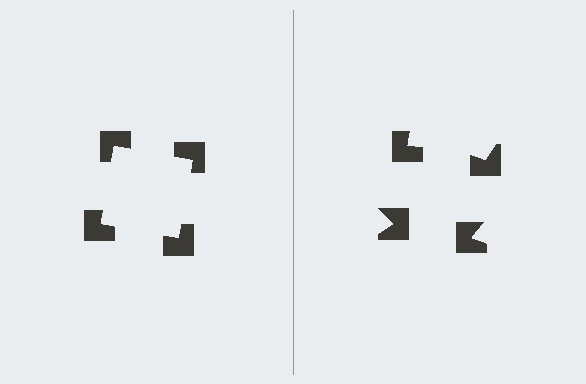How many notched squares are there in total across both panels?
8 — 4 on each side.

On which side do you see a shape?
An illusory square appears on the left side. On the right side the wedge cuts are rotated, so no coherent shape forms.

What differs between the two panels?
The notched squares are positioned identically on both sides; only the wedge orientations differ. On the left they align to a square; on the right they are misaligned.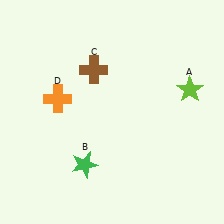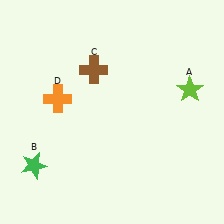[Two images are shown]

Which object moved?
The green star (B) moved left.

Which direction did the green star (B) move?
The green star (B) moved left.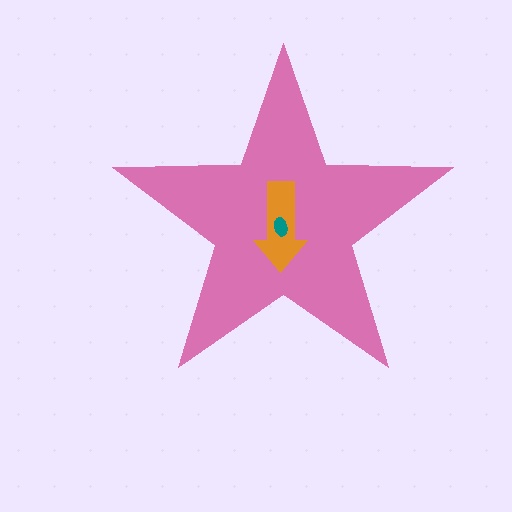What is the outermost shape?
The pink star.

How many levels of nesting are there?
3.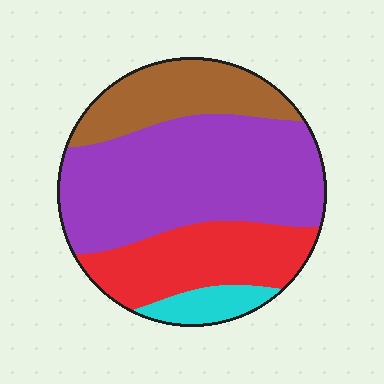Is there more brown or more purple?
Purple.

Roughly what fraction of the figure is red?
Red covers 24% of the figure.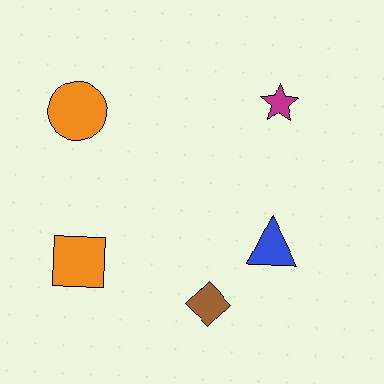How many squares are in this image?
There is 1 square.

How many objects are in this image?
There are 5 objects.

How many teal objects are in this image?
There are no teal objects.